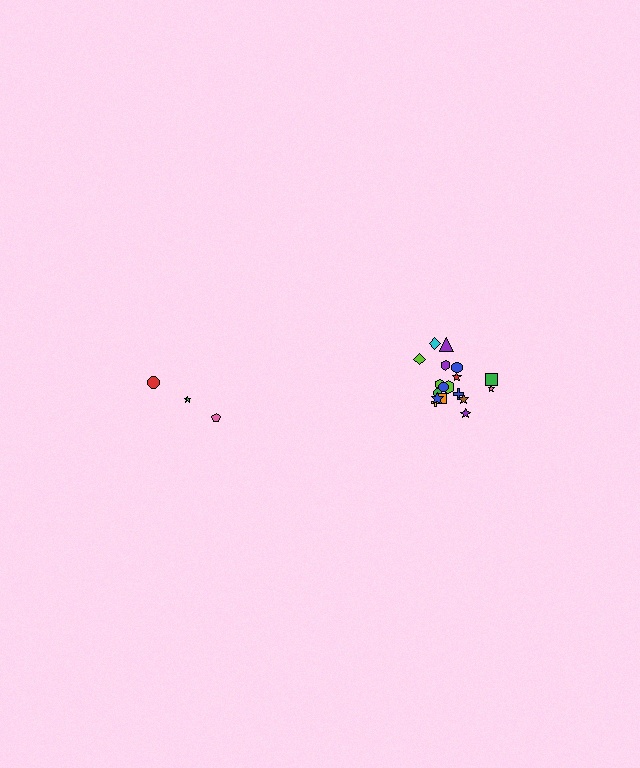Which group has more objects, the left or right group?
The right group.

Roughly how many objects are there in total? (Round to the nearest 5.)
Roughly 20 objects in total.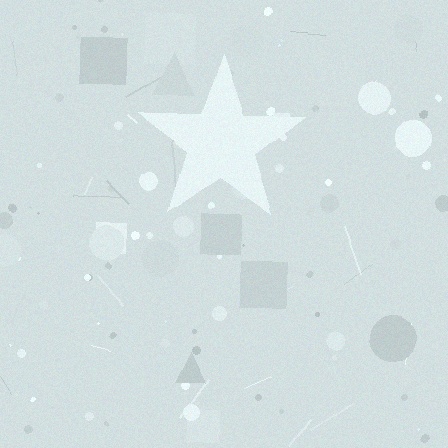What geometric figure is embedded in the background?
A star is embedded in the background.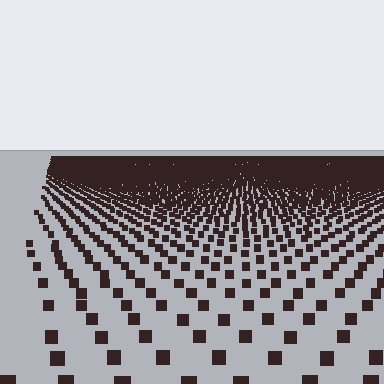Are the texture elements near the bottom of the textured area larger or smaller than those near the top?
Larger. Near the bottom, elements are closer to the viewer and appear at a bigger on-screen size.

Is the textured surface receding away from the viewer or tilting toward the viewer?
The surface is receding away from the viewer. Texture elements get smaller and denser toward the top.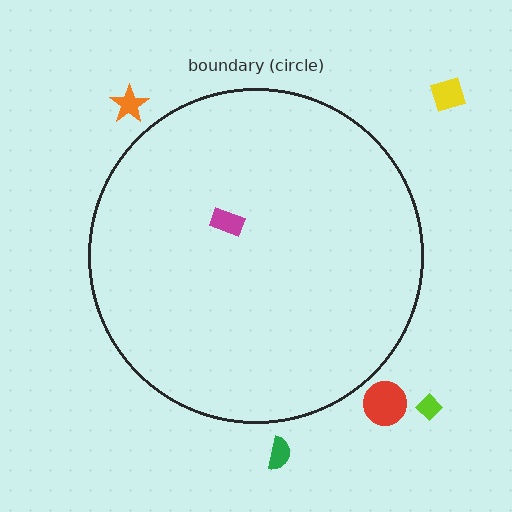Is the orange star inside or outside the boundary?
Outside.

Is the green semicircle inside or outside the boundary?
Outside.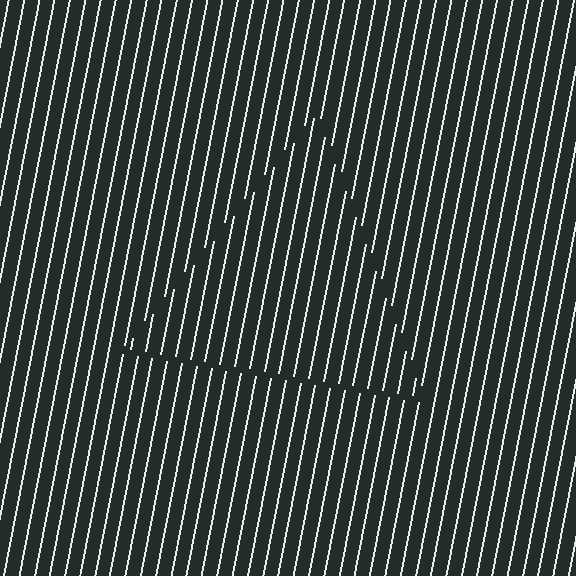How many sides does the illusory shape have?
3 sides — the line-ends trace a triangle.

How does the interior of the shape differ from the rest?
The interior of the shape contains the same grating, shifted by half a period — the contour is defined by the phase discontinuity where line-ends from the inner and outer gratings abut.